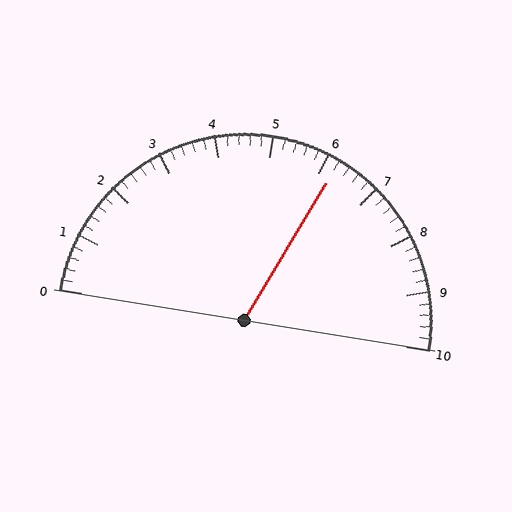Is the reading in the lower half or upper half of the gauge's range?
The reading is in the upper half of the range (0 to 10).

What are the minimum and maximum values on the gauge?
The gauge ranges from 0 to 10.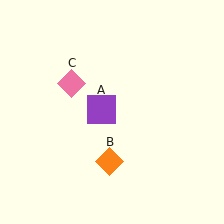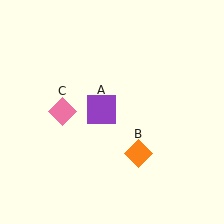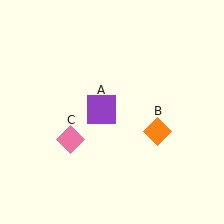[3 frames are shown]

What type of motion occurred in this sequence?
The orange diamond (object B), pink diamond (object C) rotated counterclockwise around the center of the scene.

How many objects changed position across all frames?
2 objects changed position: orange diamond (object B), pink diamond (object C).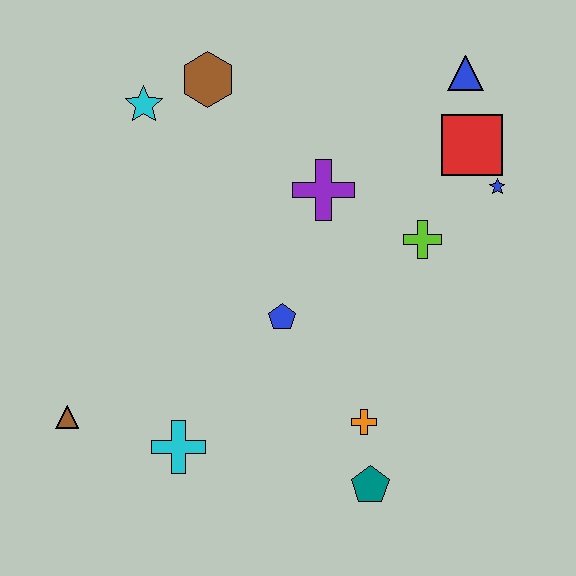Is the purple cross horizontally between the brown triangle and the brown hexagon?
No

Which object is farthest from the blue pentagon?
The blue triangle is farthest from the blue pentagon.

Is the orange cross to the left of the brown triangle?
No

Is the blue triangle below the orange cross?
No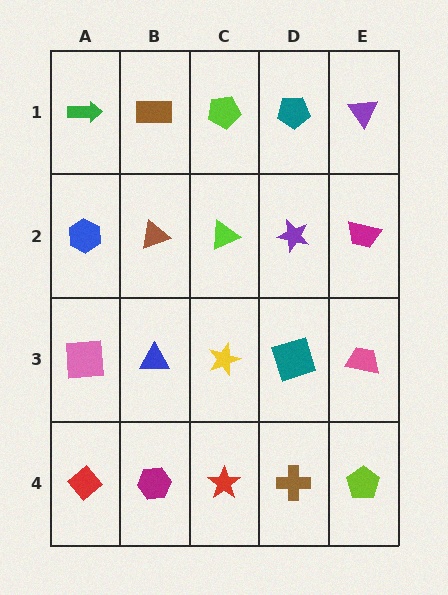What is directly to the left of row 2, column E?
A purple star.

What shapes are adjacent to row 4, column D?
A teal square (row 3, column D), a red star (row 4, column C), a lime pentagon (row 4, column E).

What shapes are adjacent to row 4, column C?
A yellow star (row 3, column C), a magenta hexagon (row 4, column B), a brown cross (row 4, column D).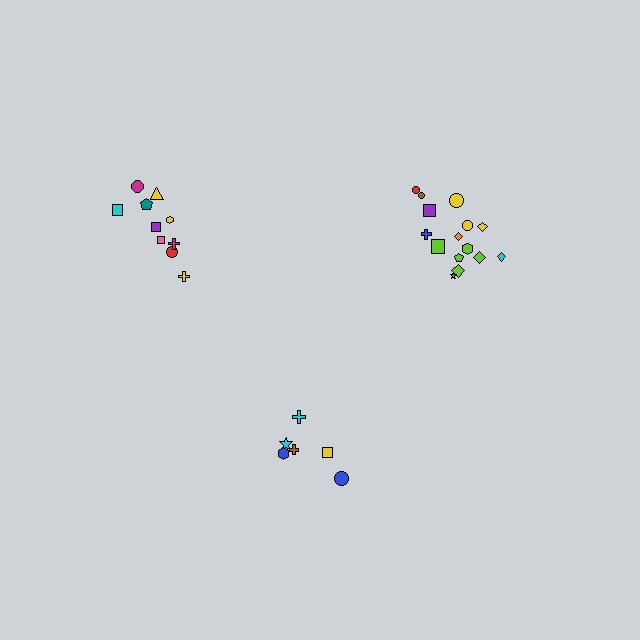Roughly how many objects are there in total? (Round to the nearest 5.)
Roughly 30 objects in total.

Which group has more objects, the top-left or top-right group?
The top-right group.